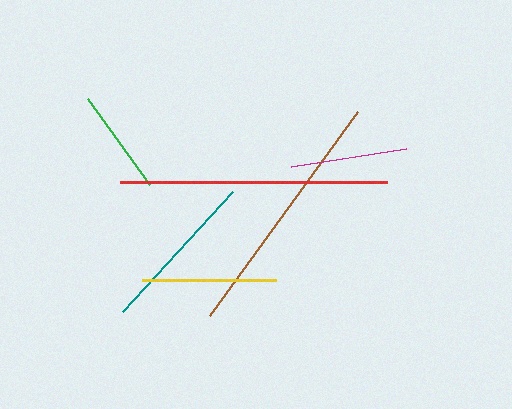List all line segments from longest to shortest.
From longest to shortest: red, brown, teal, yellow, magenta, green.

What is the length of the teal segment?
The teal segment is approximately 163 pixels long.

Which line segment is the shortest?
The green line is the shortest at approximately 106 pixels.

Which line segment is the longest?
The red line is the longest at approximately 267 pixels.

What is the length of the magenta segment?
The magenta segment is approximately 116 pixels long.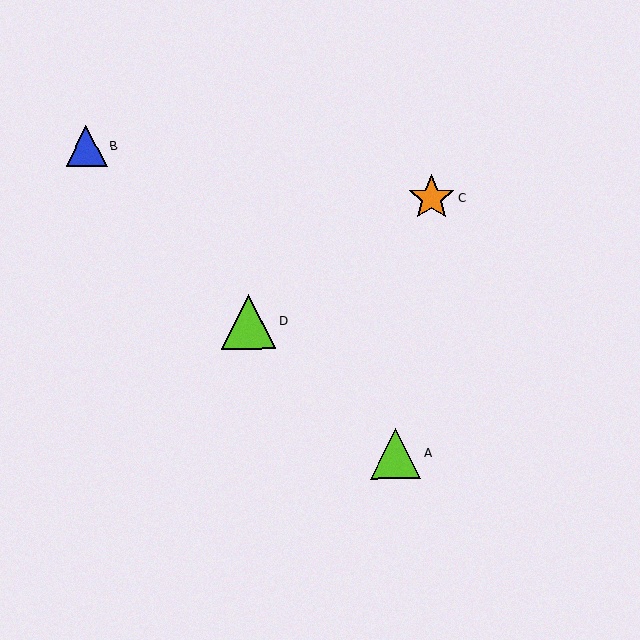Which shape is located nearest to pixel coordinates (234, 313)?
The lime triangle (labeled D) at (248, 322) is nearest to that location.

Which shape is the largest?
The lime triangle (labeled D) is the largest.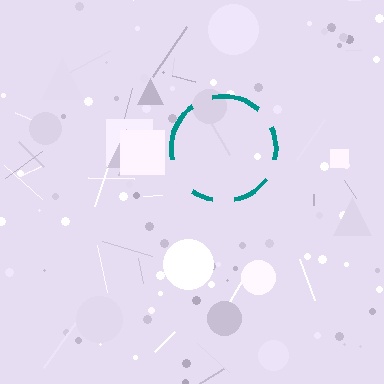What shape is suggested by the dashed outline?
The dashed outline suggests a circle.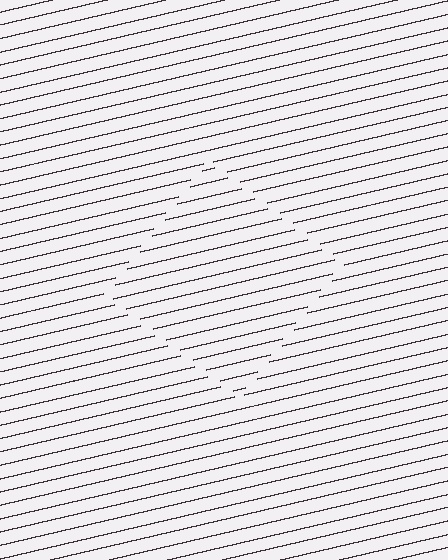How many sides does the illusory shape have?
4 sides — the line-ends trace a square.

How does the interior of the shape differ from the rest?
The interior of the shape contains the same grating, shifted by half a period — the contour is defined by the phase discontinuity where line-ends from the inner and outer gratings abut.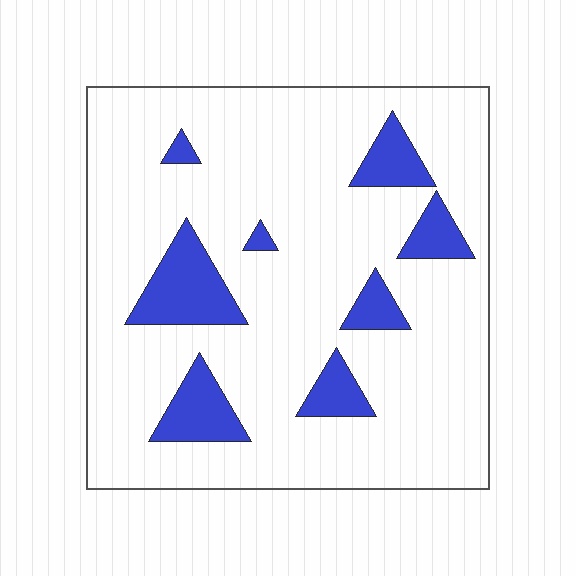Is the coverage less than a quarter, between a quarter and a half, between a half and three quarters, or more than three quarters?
Less than a quarter.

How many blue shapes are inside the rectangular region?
8.